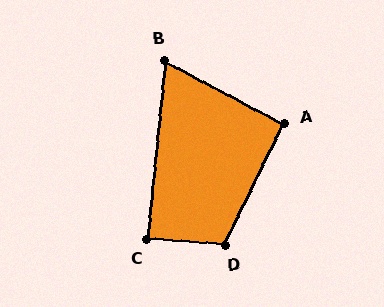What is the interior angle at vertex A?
Approximately 92 degrees (approximately right).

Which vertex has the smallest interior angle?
B, at approximately 68 degrees.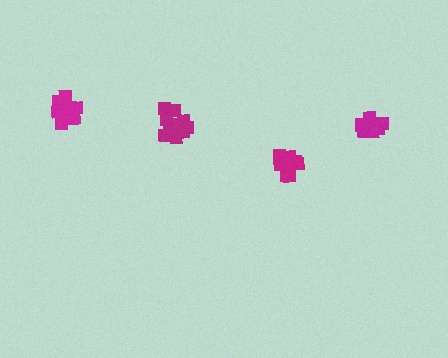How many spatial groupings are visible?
There are 4 spatial groupings.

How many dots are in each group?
Group 1: 11 dots, Group 2: 14 dots, Group 3: 14 dots, Group 4: 8 dots (47 total).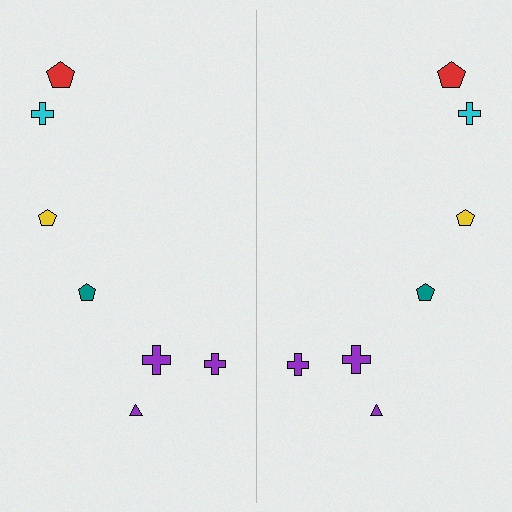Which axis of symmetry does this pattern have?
The pattern has a vertical axis of symmetry running through the center of the image.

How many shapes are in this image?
There are 14 shapes in this image.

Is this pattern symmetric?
Yes, this pattern has bilateral (reflection) symmetry.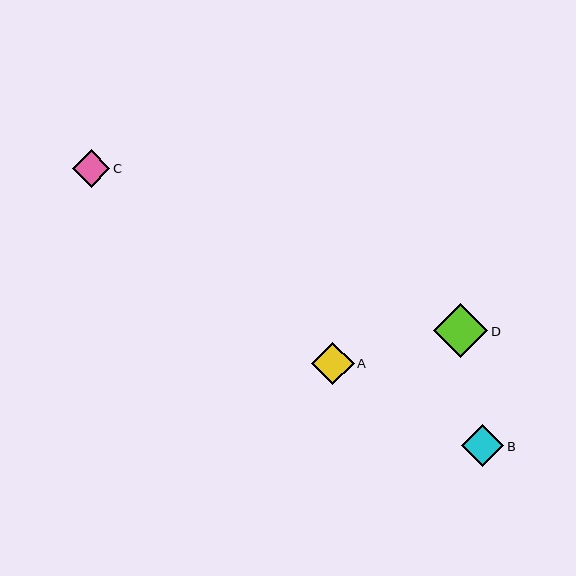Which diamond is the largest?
Diamond D is the largest with a size of approximately 54 pixels.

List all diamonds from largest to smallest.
From largest to smallest: D, A, B, C.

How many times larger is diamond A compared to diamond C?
Diamond A is approximately 1.1 times the size of diamond C.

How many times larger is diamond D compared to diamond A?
Diamond D is approximately 1.3 times the size of diamond A.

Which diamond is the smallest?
Diamond C is the smallest with a size of approximately 38 pixels.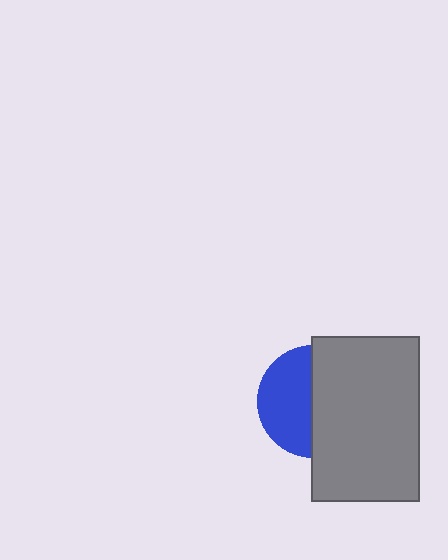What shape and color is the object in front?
The object in front is a gray rectangle.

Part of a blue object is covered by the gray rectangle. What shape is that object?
It is a circle.